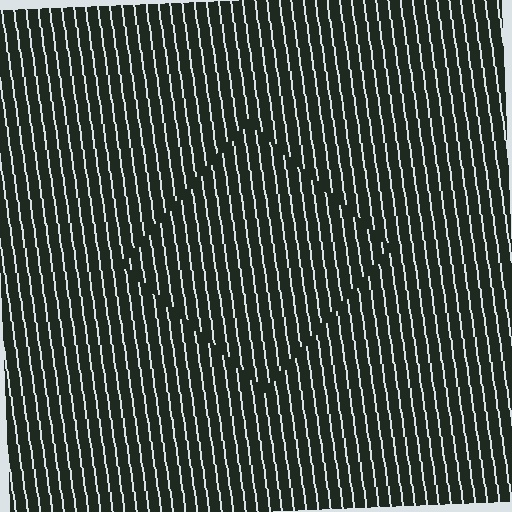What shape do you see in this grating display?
An illusory square. The interior of the shape contains the same grating, shifted by half a period — the contour is defined by the phase discontinuity where line-ends from the inner and outer gratings abut.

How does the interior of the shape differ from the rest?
The interior of the shape contains the same grating, shifted by half a period — the contour is defined by the phase discontinuity where line-ends from the inner and outer gratings abut.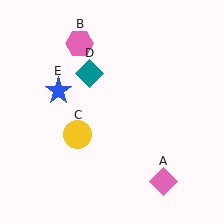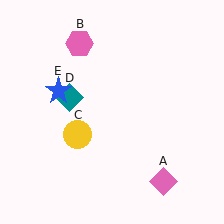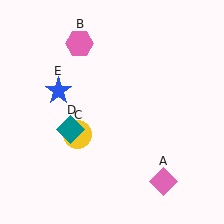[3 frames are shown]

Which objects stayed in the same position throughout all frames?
Pink diamond (object A) and pink hexagon (object B) and yellow circle (object C) and blue star (object E) remained stationary.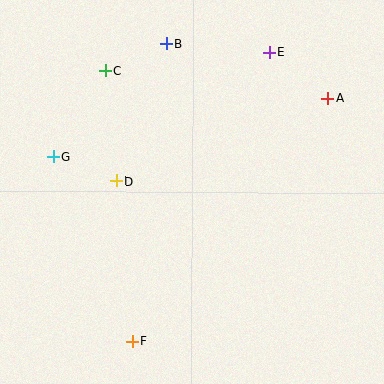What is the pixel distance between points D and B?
The distance between D and B is 147 pixels.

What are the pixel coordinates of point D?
Point D is at (117, 181).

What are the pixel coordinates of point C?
Point C is at (105, 71).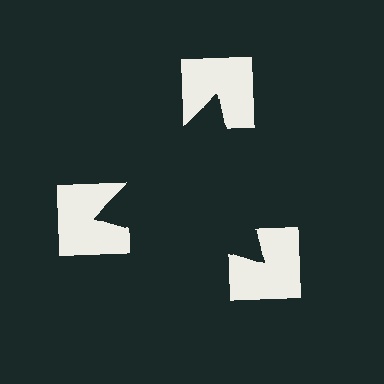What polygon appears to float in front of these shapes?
An illusory triangle — its edges are inferred from the aligned wedge cuts in the notched squares, not physically drawn.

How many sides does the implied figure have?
3 sides.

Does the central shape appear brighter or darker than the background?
It typically appears slightly darker than the background, even though no actual brightness change is drawn.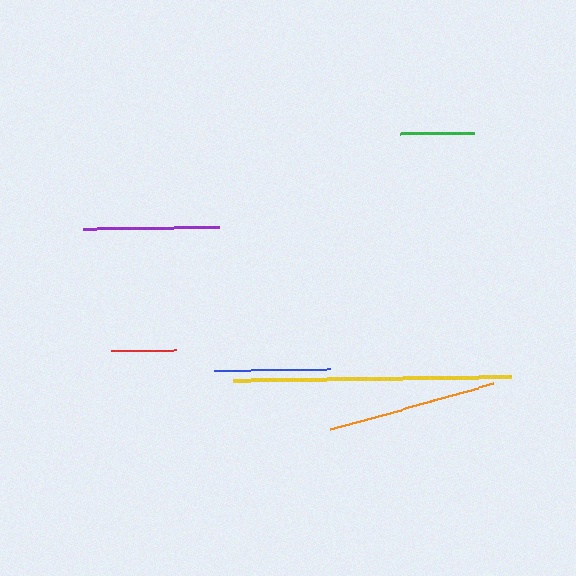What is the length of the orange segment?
The orange segment is approximately 169 pixels long.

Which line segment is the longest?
The yellow line is the longest at approximately 278 pixels.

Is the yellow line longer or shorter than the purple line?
The yellow line is longer than the purple line.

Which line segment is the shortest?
The red line is the shortest at approximately 64 pixels.